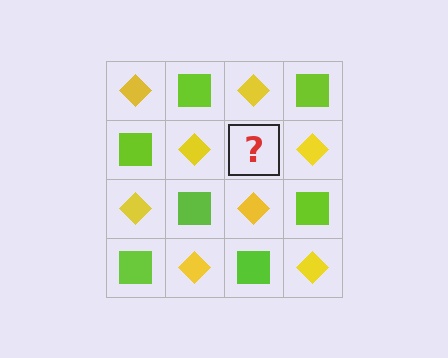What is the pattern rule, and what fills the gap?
The rule is that it alternates yellow diamond and lime square in a checkerboard pattern. The gap should be filled with a lime square.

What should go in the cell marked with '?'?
The missing cell should contain a lime square.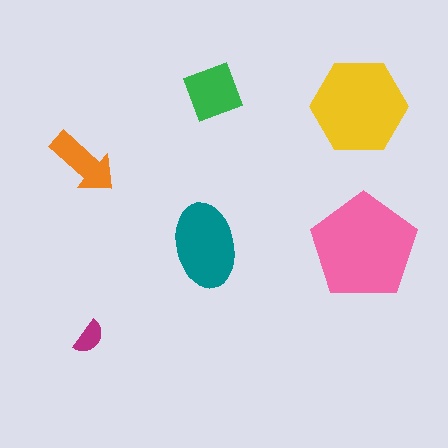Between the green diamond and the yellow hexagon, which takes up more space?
The yellow hexagon.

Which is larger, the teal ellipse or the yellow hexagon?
The yellow hexagon.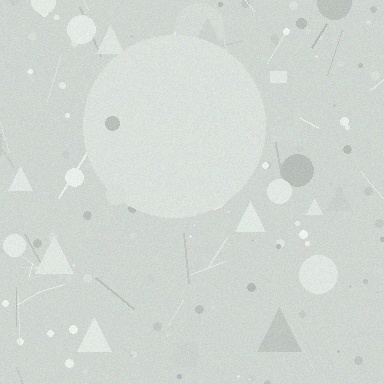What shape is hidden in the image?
A circle is hidden in the image.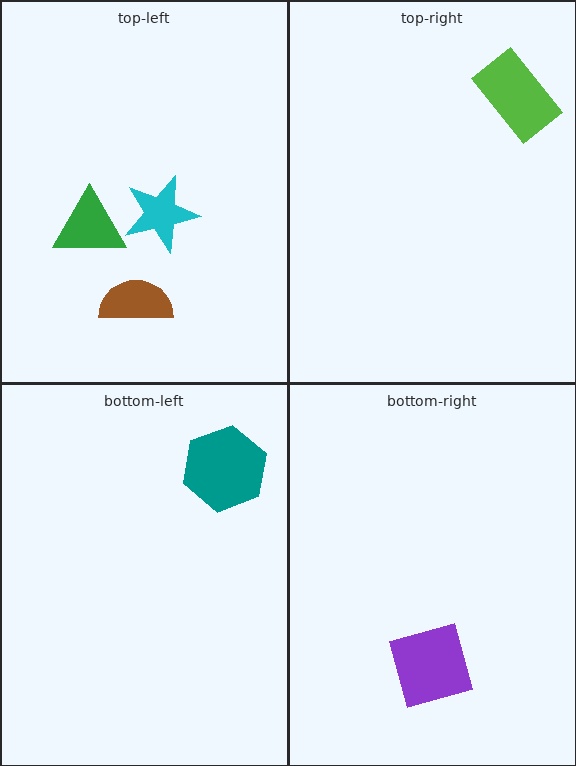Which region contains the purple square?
The bottom-right region.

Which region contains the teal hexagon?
The bottom-left region.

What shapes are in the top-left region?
The cyan star, the green triangle, the brown semicircle.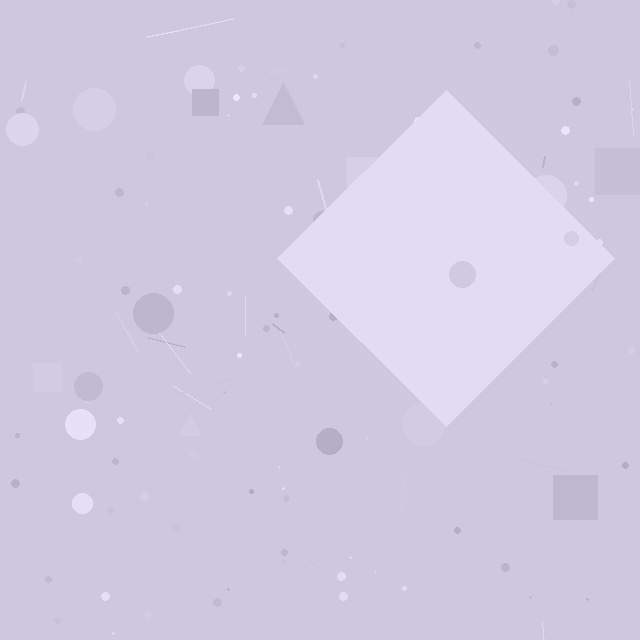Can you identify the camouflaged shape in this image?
The camouflaged shape is a diamond.